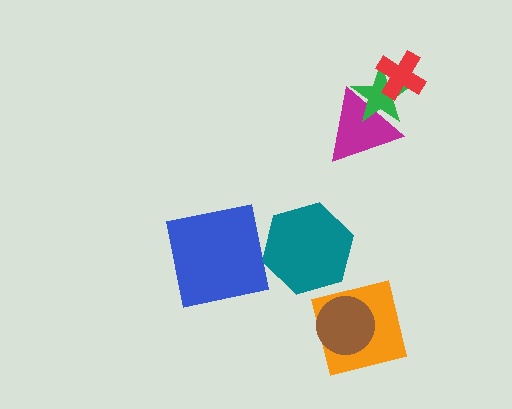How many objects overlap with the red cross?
1 object overlaps with the red cross.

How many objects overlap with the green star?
2 objects overlap with the green star.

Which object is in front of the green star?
The red cross is in front of the green star.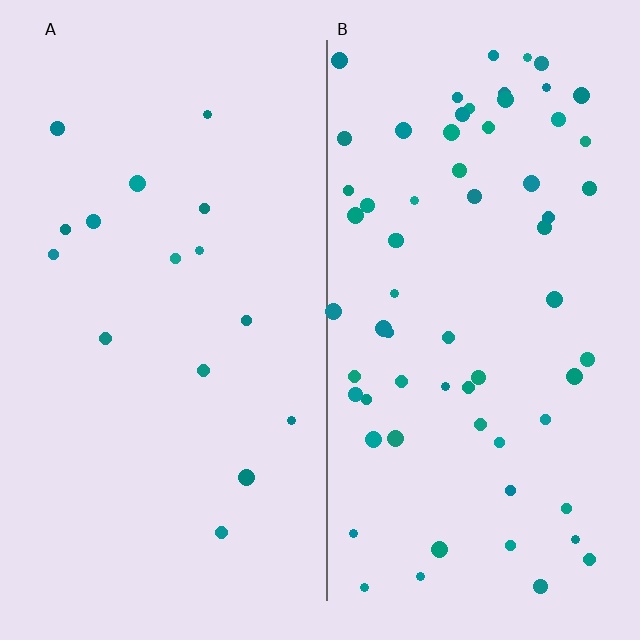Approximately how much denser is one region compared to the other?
Approximately 4.1× — region B over region A.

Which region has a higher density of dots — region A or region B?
B (the right).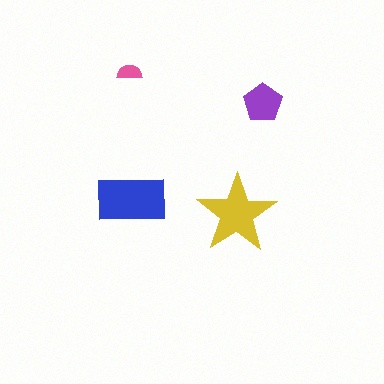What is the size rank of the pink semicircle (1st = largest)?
4th.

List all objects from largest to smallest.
The blue rectangle, the yellow star, the purple pentagon, the pink semicircle.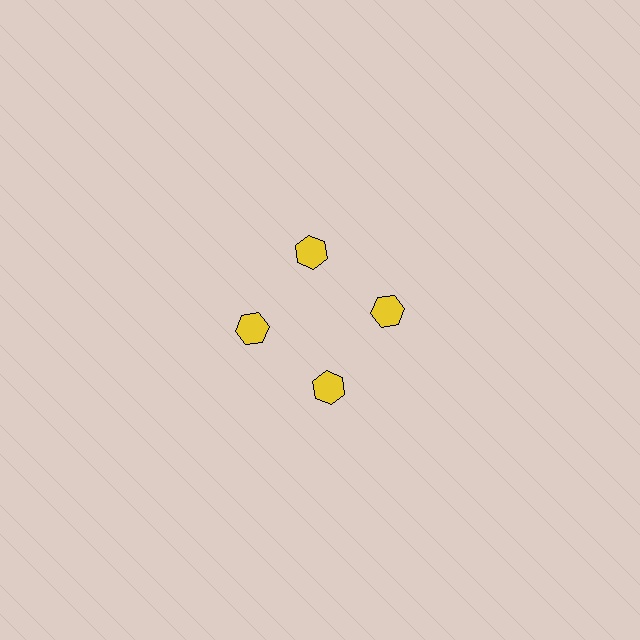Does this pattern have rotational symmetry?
Yes, this pattern has 4-fold rotational symmetry. It looks the same after rotating 90 degrees around the center.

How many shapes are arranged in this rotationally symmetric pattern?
There are 4 shapes, arranged in 4 groups of 1.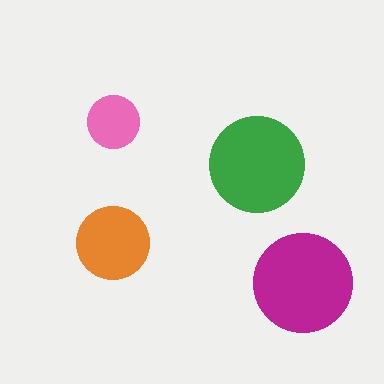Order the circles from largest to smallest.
the magenta one, the green one, the orange one, the pink one.